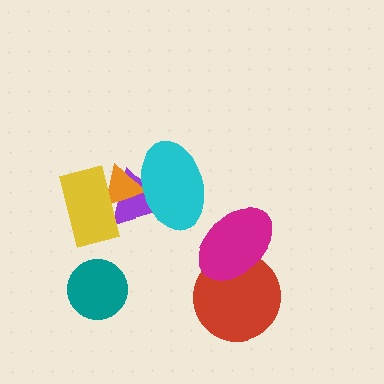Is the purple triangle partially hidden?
Yes, it is partially covered by another shape.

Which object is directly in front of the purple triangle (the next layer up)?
The orange triangle is directly in front of the purple triangle.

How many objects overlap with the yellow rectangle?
2 objects overlap with the yellow rectangle.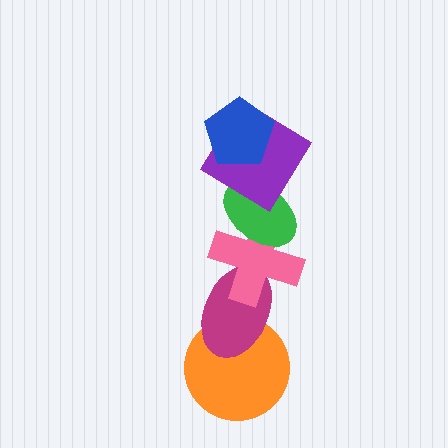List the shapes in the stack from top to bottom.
From top to bottom: the blue pentagon, the purple diamond, the green ellipse, the pink cross, the magenta ellipse, the orange circle.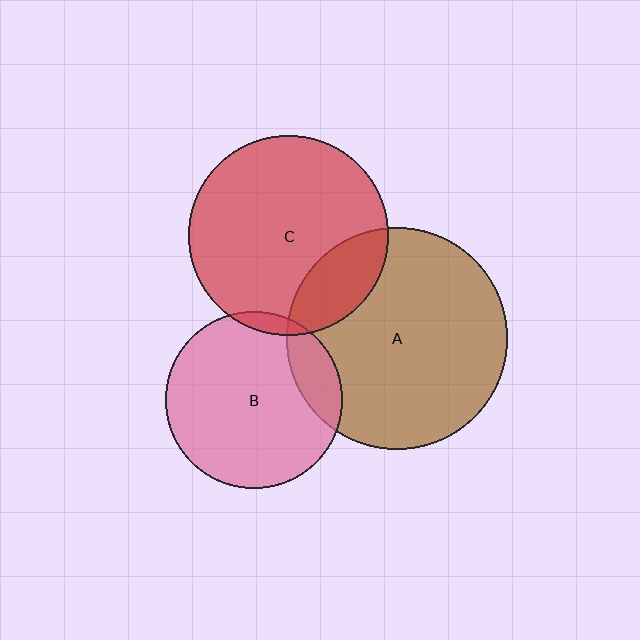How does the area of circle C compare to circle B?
Approximately 1.3 times.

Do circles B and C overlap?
Yes.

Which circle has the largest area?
Circle A (brown).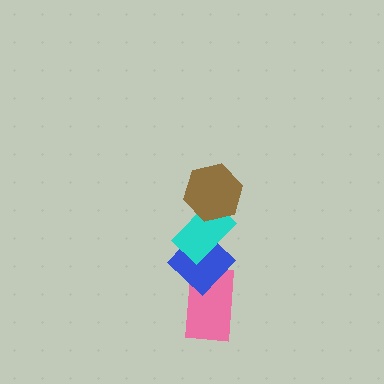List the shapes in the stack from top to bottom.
From top to bottom: the brown hexagon, the cyan rectangle, the blue diamond, the pink rectangle.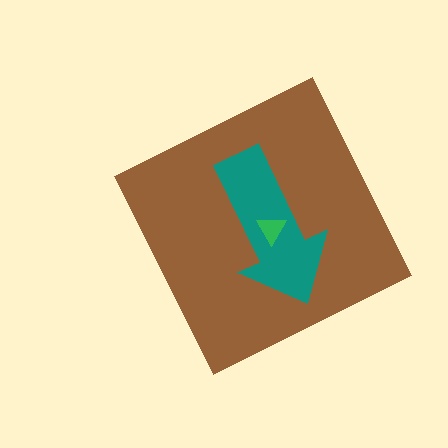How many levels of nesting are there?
3.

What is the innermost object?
The green triangle.